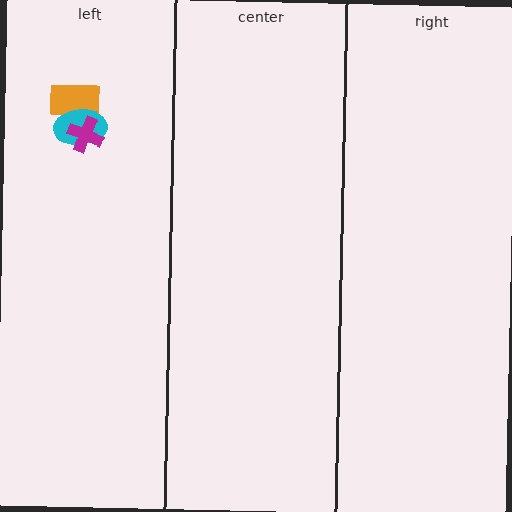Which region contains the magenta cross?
The left region.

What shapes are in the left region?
The orange rectangle, the cyan ellipse, the magenta cross.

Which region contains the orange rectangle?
The left region.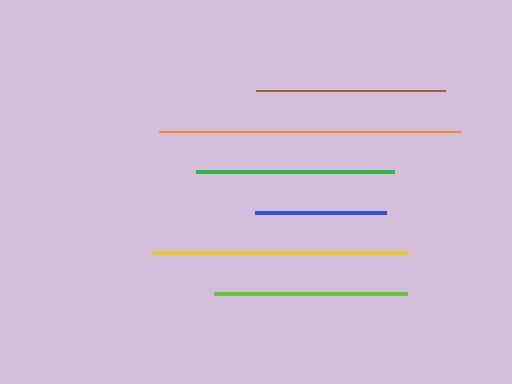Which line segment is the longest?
The orange line is the longest at approximately 302 pixels.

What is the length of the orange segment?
The orange segment is approximately 302 pixels long.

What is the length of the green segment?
The green segment is approximately 198 pixels long.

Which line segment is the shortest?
The blue line is the shortest at approximately 131 pixels.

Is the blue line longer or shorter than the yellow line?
The yellow line is longer than the blue line.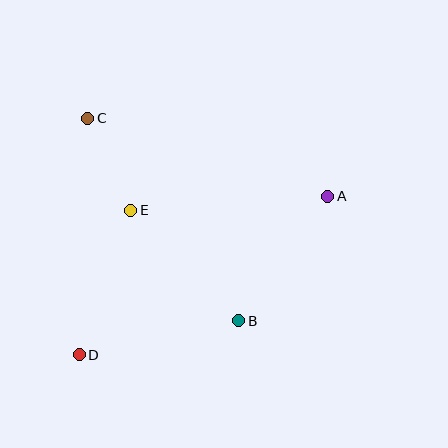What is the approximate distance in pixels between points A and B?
The distance between A and B is approximately 153 pixels.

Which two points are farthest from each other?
Points A and D are farthest from each other.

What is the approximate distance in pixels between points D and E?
The distance between D and E is approximately 153 pixels.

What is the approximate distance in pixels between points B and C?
The distance between B and C is approximately 252 pixels.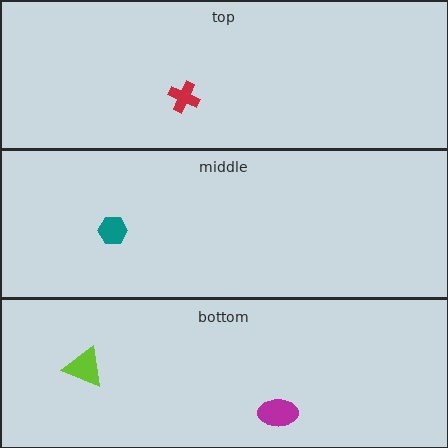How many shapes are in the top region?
1.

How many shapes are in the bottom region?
2.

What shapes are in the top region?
The red cross.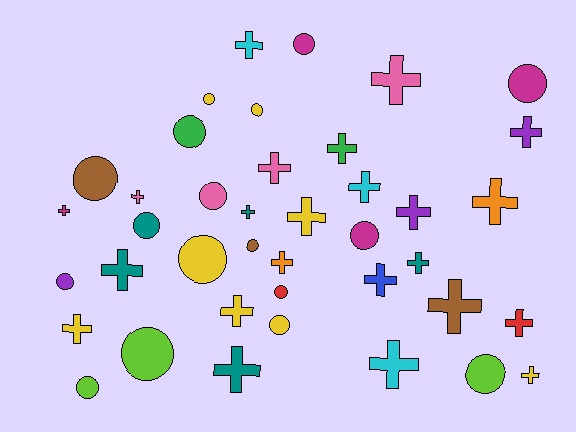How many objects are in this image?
There are 40 objects.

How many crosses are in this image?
There are 23 crosses.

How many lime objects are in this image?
There are 3 lime objects.